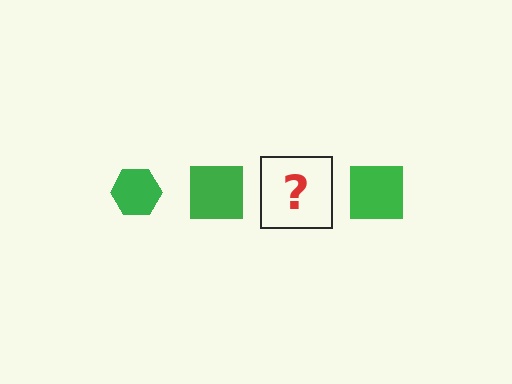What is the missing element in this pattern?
The missing element is a green hexagon.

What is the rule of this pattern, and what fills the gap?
The rule is that the pattern cycles through hexagon, square shapes in green. The gap should be filled with a green hexagon.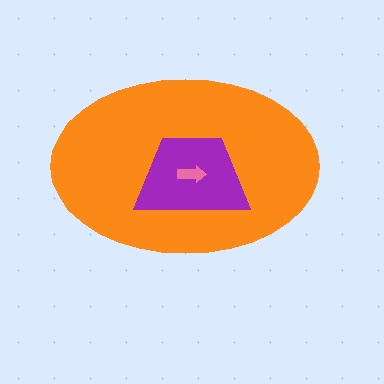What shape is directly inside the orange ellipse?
The purple trapezoid.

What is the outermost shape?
The orange ellipse.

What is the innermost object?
The pink arrow.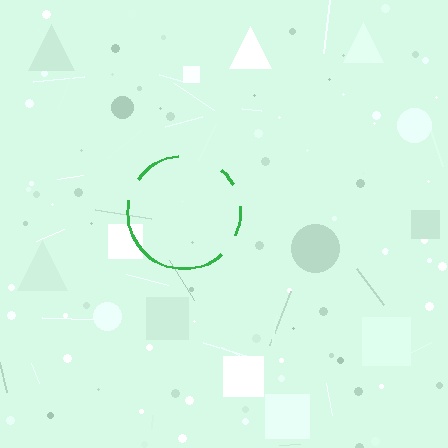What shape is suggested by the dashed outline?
The dashed outline suggests a circle.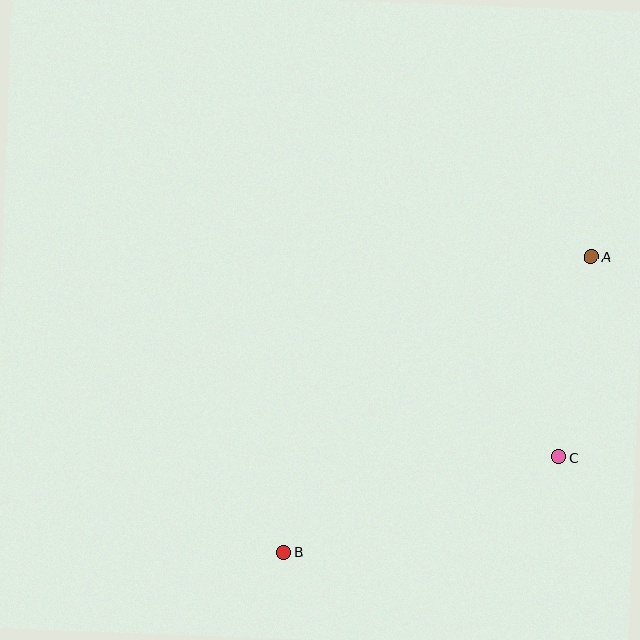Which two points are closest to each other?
Points A and C are closest to each other.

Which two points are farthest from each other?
Points A and B are farthest from each other.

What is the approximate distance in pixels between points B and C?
The distance between B and C is approximately 291 pixels.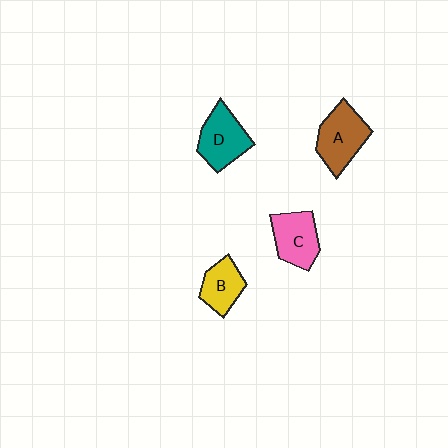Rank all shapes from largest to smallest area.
From largest to smallest: A (brown), D (teal), C (pink), B (yellow).